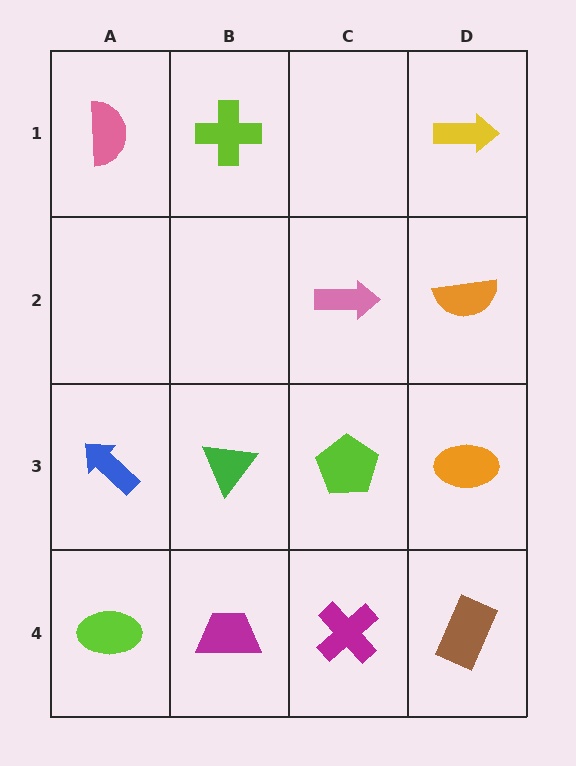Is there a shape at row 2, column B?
No, that cell is empty.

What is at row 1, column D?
A yellow arrow.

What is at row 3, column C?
A lime pentagon.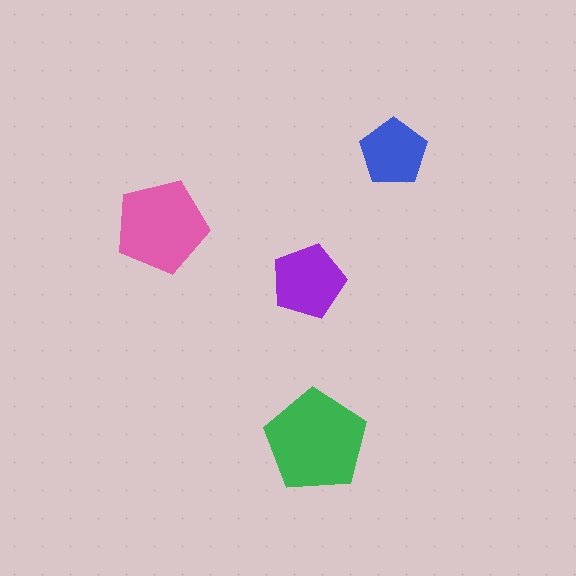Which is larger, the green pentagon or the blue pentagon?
The green one.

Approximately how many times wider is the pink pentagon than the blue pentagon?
About 1.5 times wider.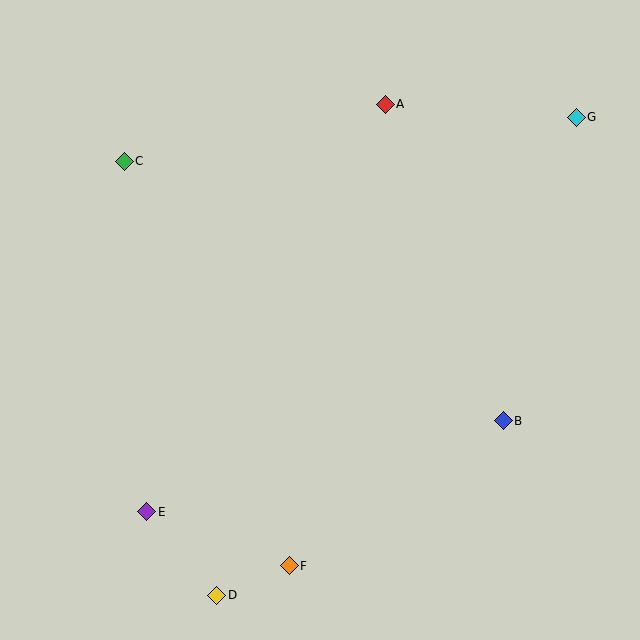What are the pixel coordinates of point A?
Point A is at (385, 104).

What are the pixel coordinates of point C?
Point C is at (124, 161).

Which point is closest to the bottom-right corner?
Point B is closest to the bottom-right corner.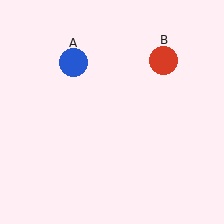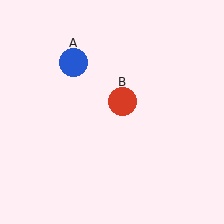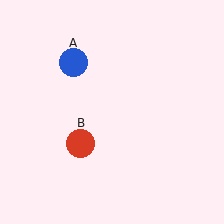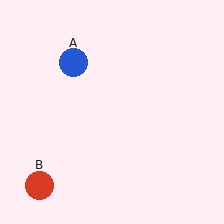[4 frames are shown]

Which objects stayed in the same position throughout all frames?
Blue circle (object A) remained stationary.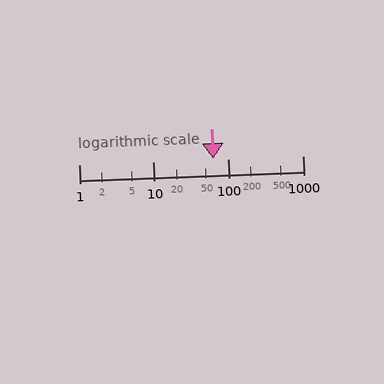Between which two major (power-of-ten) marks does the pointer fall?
The pointer is between 10 and 100.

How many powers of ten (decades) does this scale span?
The scale spans 3 decades, from 1 to 1000.